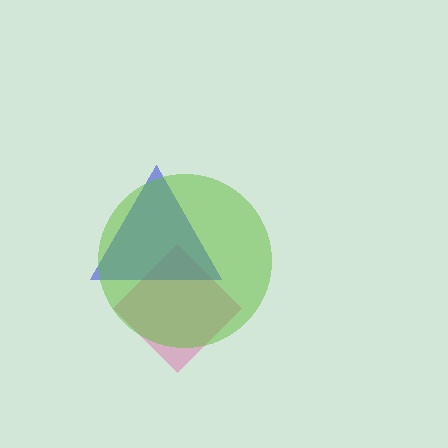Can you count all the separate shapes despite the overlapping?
Yes, there are 3 separate shapes.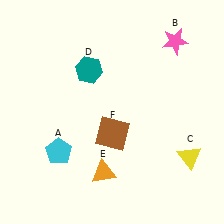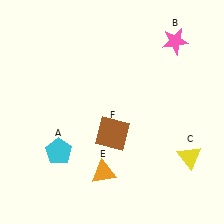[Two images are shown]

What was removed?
The teal hexagon (D) was removed in Image 2.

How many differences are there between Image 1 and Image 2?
There is 1 difference between the two images.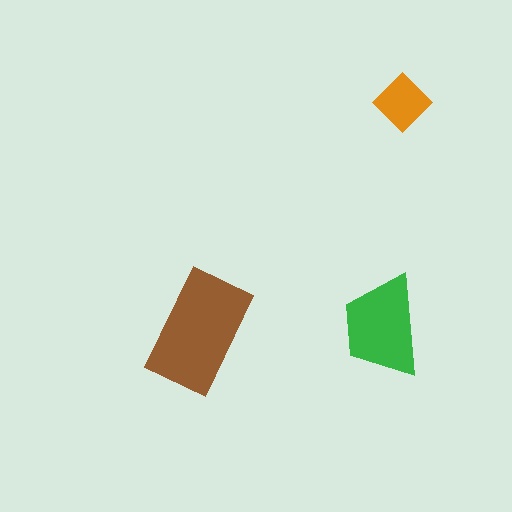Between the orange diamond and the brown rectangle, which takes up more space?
The brown rectangle.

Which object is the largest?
The brown rectangle.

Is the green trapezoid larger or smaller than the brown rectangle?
Smaller.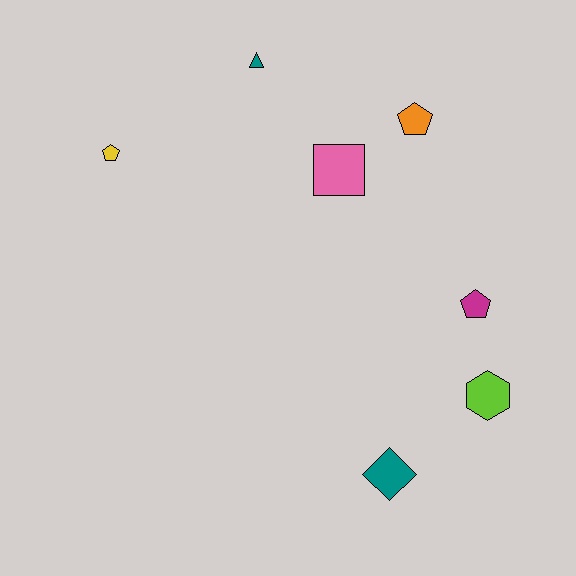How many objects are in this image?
There are 7 objects.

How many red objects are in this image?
There are no red objects.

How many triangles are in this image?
There is 1 triangle.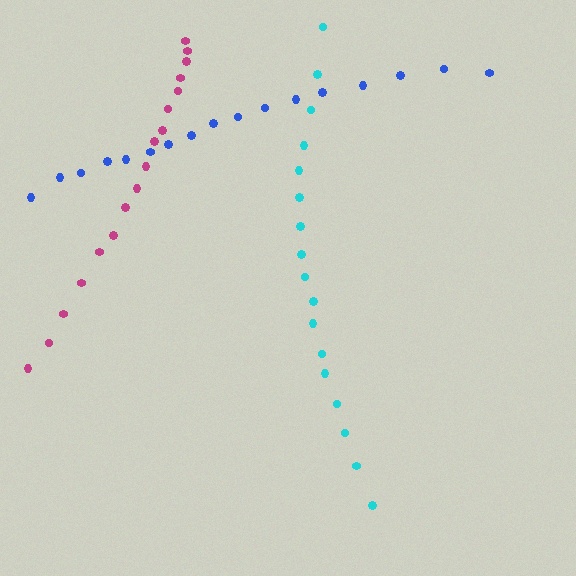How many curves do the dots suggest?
There are 3 distinct paths.